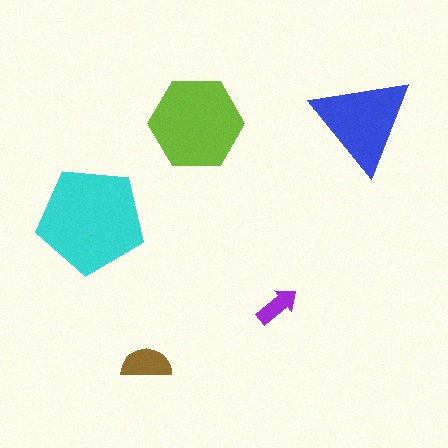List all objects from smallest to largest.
The purple arrow, the brown semicircle, the blue triangle, the lime hexagon, the cyan pentagon.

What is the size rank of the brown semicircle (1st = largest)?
4th.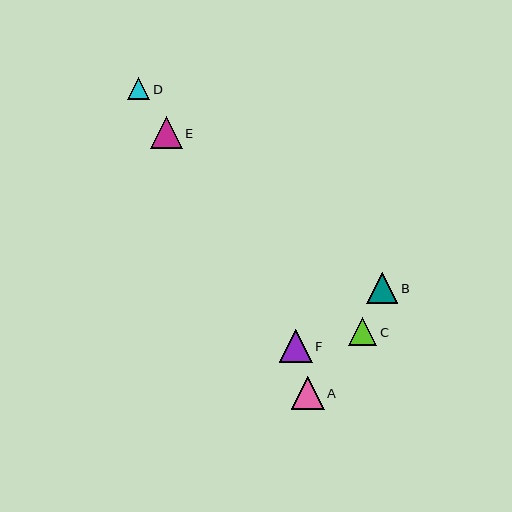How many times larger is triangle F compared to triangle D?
Triangle F is approximately 1.5 times the size of triangle D.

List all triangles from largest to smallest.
From largest to smallest: F, A, E, B, C, D.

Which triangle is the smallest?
Triangle D is the smallest with a size of approximately 22 pixels.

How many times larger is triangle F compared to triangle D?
Triangle F is approximately 1.5 times the size of triangle D.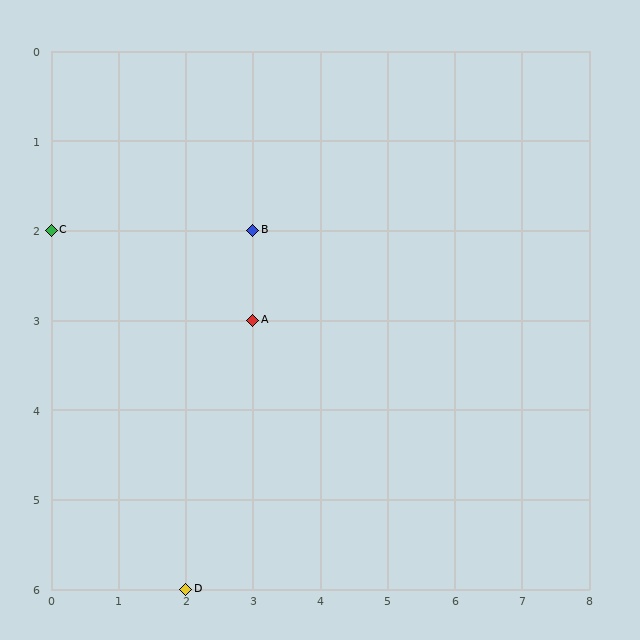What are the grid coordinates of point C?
Point C is at grid coordinates (0, 2).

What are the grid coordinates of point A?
Point A is at grid coordinates (3, 3).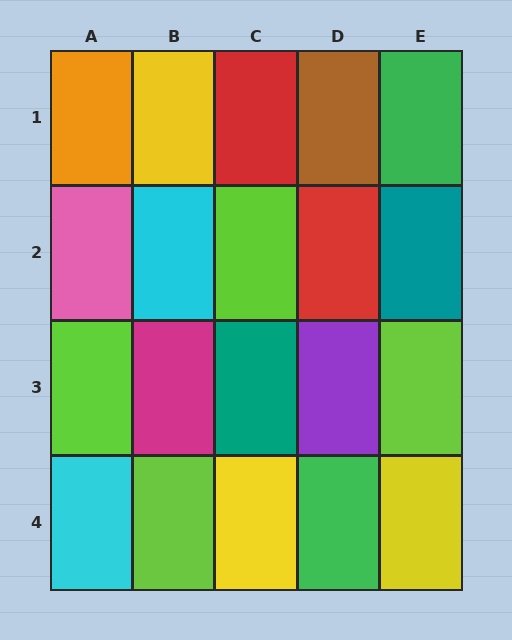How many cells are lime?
4 cells are lime.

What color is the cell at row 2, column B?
Cyan.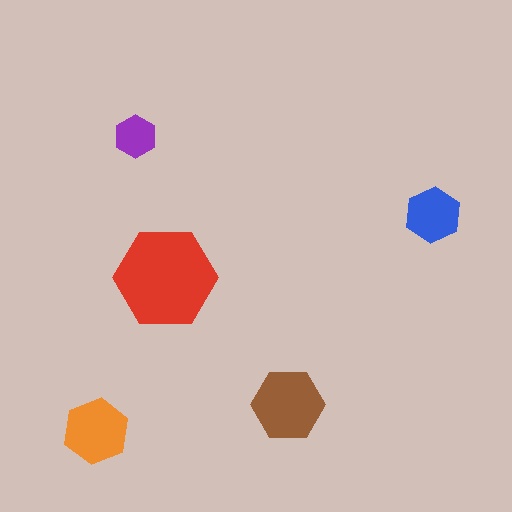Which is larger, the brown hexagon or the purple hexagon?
The brown one.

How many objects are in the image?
There are 5 objects in the image.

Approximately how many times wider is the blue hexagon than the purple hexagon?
About 1.5 times wider.